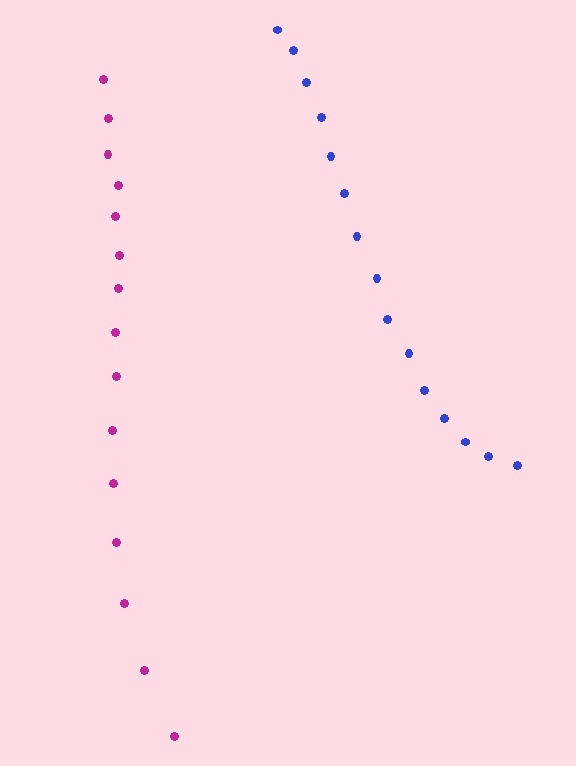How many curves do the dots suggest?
There are 2 distinct paths.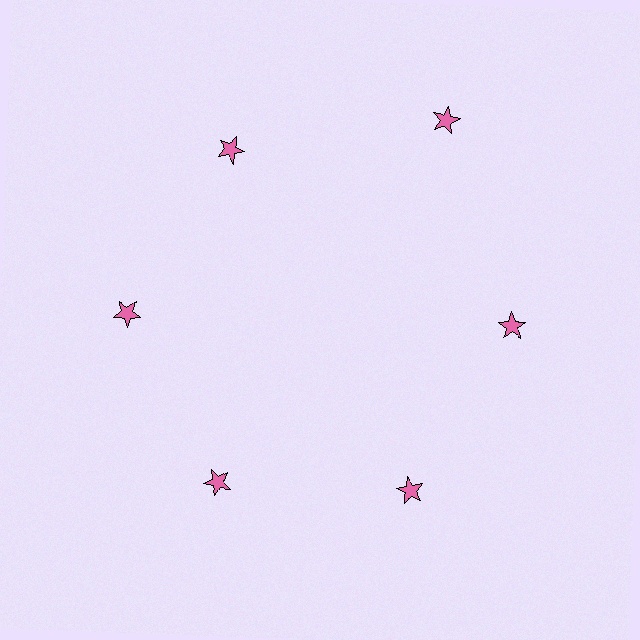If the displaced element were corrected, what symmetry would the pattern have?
It would have 6-fold rotational symmetry — the pattern would map onto itself every 60 degrees.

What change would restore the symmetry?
The symmetry would be restored by moving it inward, back onto the ring so that all 6 stars sit at equal angles and equal distance from the center.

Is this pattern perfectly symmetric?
No. The 6 pink stars are arranged in a ring, but one element near the 1 o'clock position is pushed outward from the center, breaking the 6-fold rotational symmetry.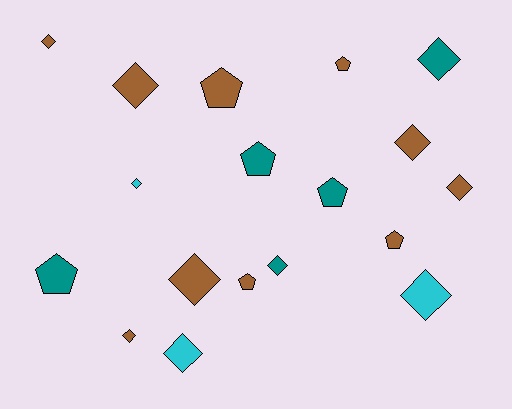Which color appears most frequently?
Brown, with 10 objects.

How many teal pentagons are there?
There are 3 teal pentagons.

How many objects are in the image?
There are 18 objects.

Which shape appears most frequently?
Diamond, with 11 objects.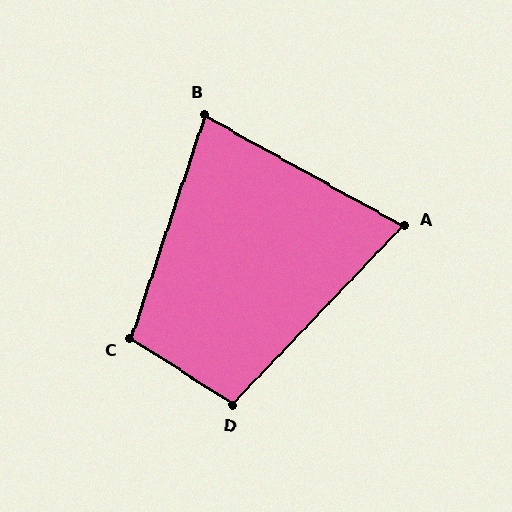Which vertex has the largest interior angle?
C, at approximately 104 degrees.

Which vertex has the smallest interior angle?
A, at approximately 76 degrees.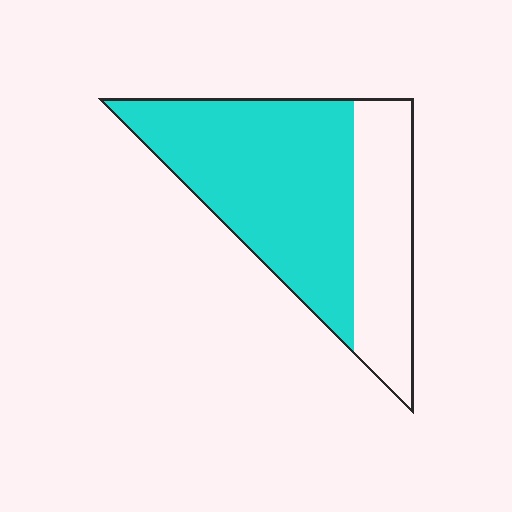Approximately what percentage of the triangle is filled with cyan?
Approximately 65%.